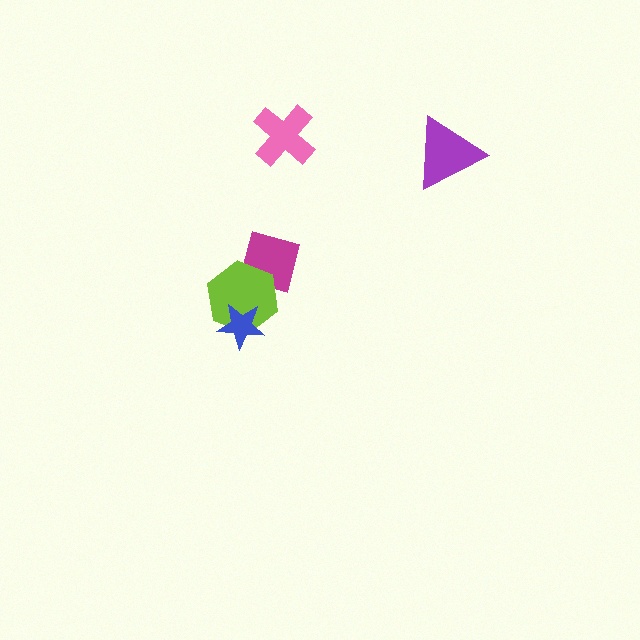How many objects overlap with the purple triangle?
0 objects overlap with the purple triangle.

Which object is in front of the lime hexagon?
The blue star is in front of the lime hexagon.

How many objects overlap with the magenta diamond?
1 object overlaps with the magenta diamond.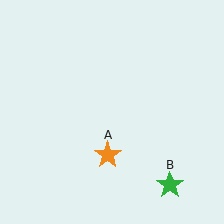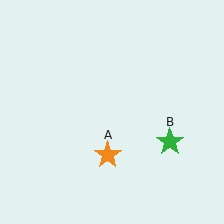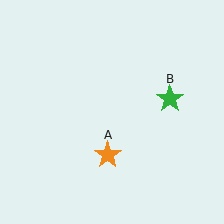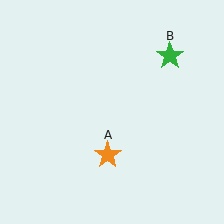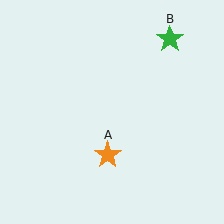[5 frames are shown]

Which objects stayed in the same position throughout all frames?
Orange star (object A) remained stationary.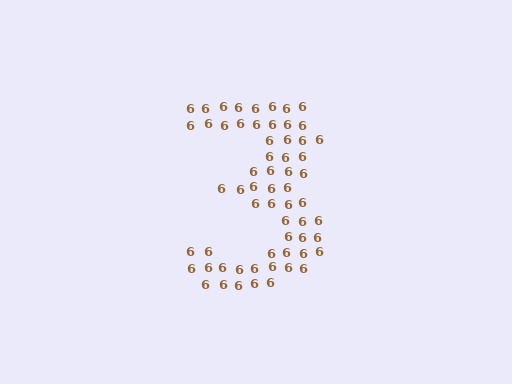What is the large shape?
The large shape is the digit 3.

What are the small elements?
The small elements are digit 6's.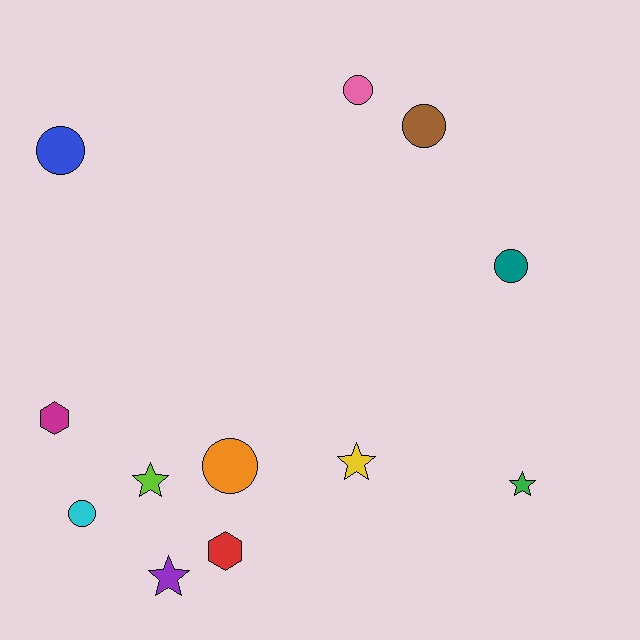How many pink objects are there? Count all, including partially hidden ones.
There is 1 pink object.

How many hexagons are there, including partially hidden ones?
There are 2 hexagons.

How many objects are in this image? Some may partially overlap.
There are 12 objects.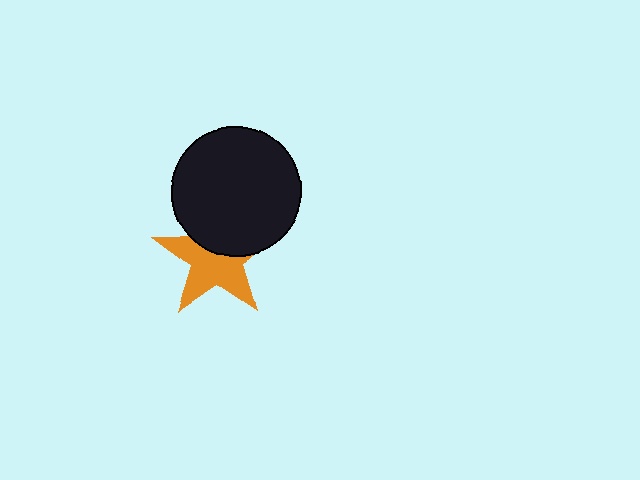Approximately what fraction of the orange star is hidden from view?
Roughly 39% of the orange star is hidden behind the black circle.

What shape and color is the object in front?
The object in front is a black circle.